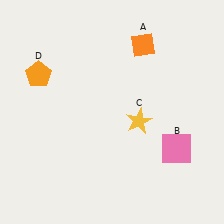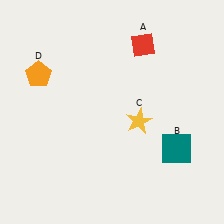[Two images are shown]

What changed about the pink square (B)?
In Image 1, B is pink. In Image 2, it changed to teal.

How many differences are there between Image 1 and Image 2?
There are 2 differences between the two images.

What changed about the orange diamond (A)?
In Image 1, A is orange. In Image 2, it changed to red.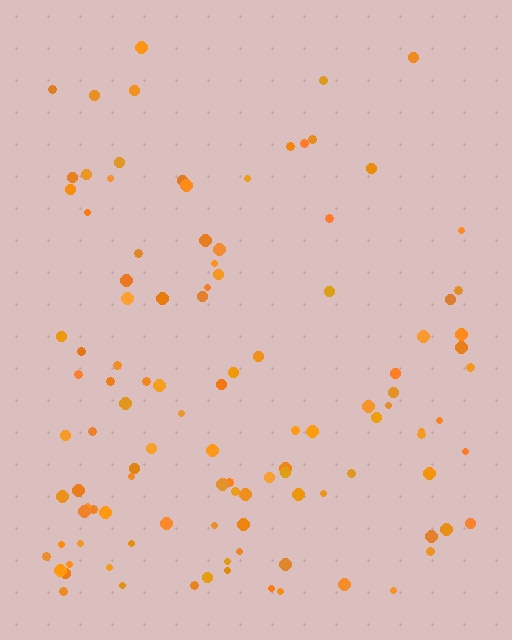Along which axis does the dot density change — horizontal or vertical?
Vertical.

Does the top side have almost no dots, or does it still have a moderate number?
Still a moderate number, just noticeably fewer than the bottom.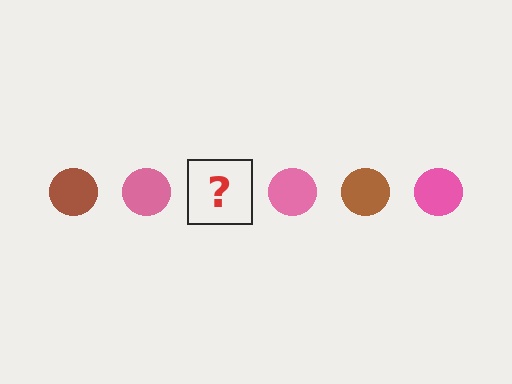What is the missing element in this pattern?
The missing element is a brown circle.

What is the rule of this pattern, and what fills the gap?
The rule is that the pattern cycles through brown, pink circles. The gap should be filled with a brown circle.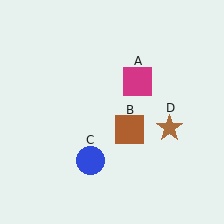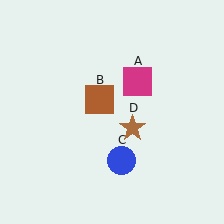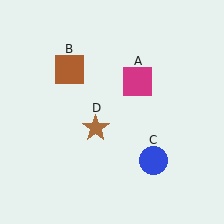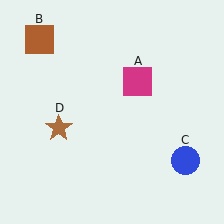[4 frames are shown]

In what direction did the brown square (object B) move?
The brown square (object B) moved up and to the left.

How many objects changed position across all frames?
3 objects changed position: brown square (object B), blue circle (object C), brown star (object D).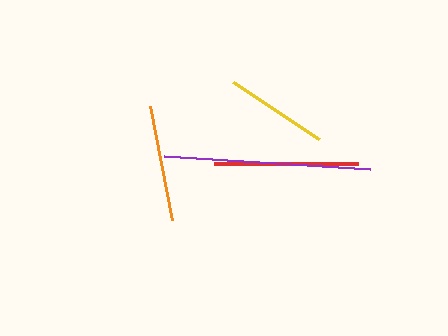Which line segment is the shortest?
The yellow line is the shortest at approximately 103 pixels.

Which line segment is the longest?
The purple line is the longest at approximately 206 pixels.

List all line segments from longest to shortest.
From longest to shortest: purple, red, orange, yellow.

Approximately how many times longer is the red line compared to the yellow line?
The red line is approximately 1.4 times the length of the yellow line.